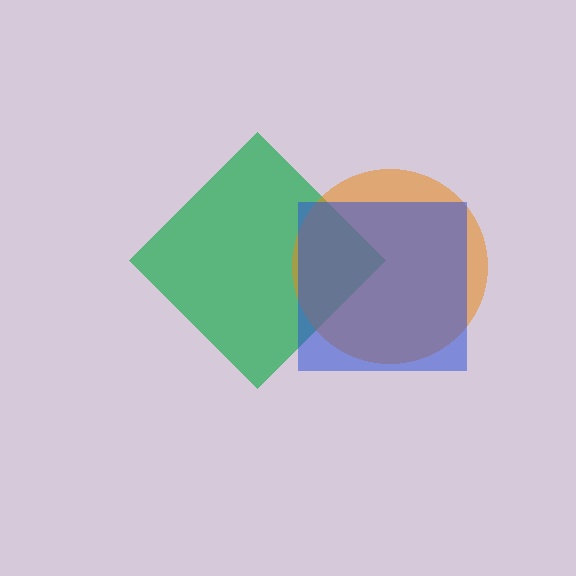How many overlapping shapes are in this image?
There are 3 overlapping shapes in the image.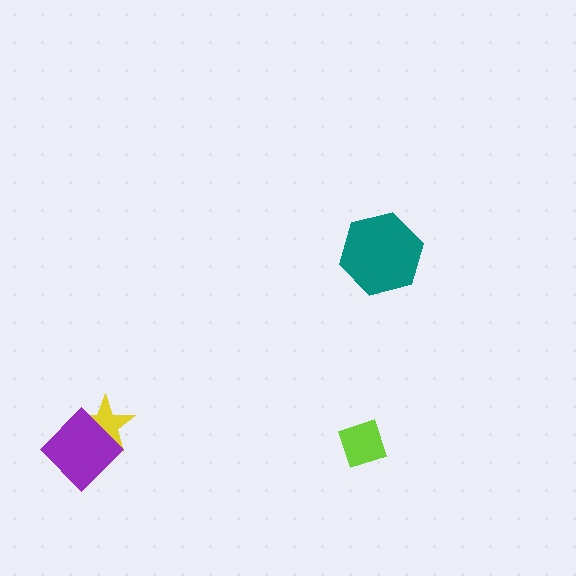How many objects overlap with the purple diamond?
1 object overlaps with the purple diamond.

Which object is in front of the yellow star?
The purple diamond is in front of the yellow star.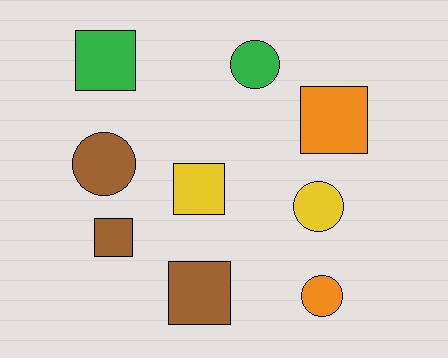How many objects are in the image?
There are 9 objects.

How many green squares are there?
There is 1 green square.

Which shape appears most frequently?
Square, with 5 objects.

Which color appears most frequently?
Brown, with 3 objects.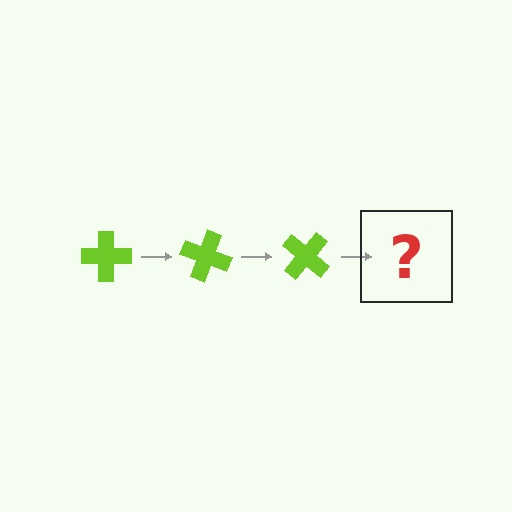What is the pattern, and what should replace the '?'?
The pattern is that the cross rotates 20 degrees each step. The '?' should be a lime cross rotated 60 degrees.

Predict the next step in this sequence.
The next step is a lime cross rotated 60 degrees.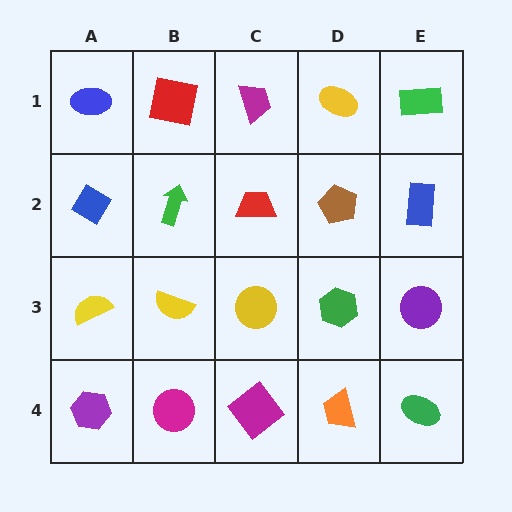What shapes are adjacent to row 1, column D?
A brown pentagon (row 2, column D), a magenta trapezoid (row 1, column C), a green rectangle (row 1, column E).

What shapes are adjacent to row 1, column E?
A blue rectangle (row 2, column E), a yellow ellipse (row 1, column D).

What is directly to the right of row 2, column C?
A brown pentagon.